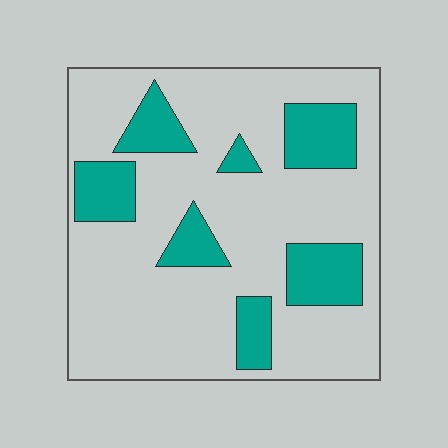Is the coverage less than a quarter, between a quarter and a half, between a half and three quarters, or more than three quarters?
Less than a quarter.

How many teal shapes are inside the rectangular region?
7.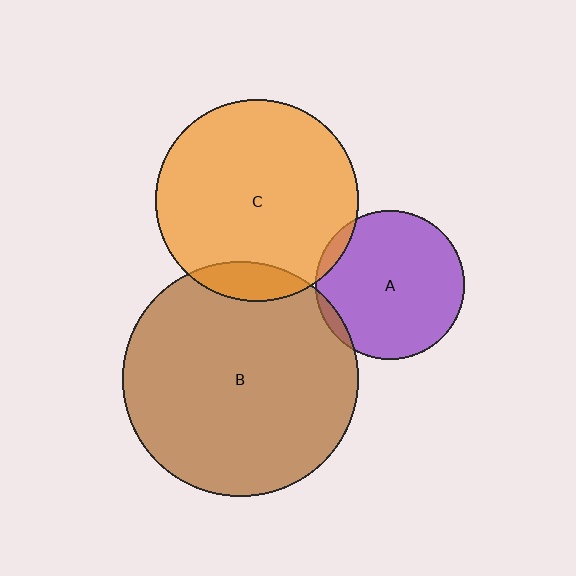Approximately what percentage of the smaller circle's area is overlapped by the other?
Approximately 10%.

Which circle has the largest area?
Circle B (brown).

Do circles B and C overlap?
Yes.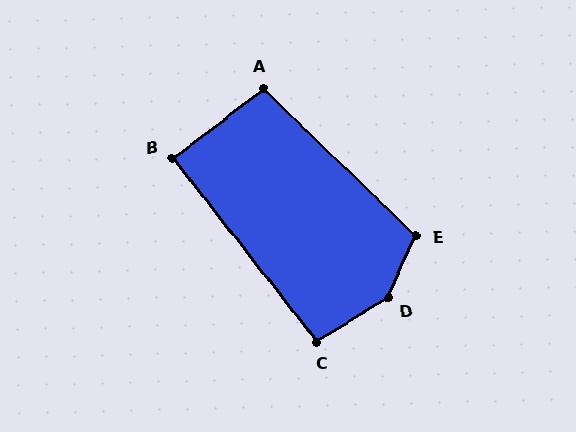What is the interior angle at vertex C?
Approximately 96 degrees (obtuse).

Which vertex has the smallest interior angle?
B, at approximately 89 degrees.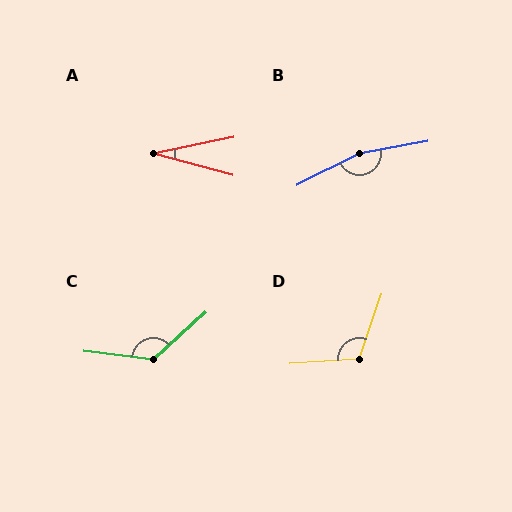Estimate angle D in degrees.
Approximately 113 degrees.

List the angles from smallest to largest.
A (26°), D (113°), C (131°), B (163°).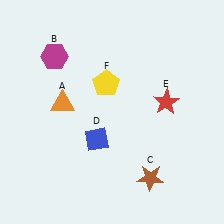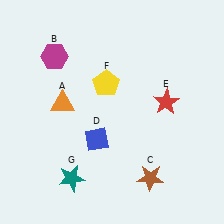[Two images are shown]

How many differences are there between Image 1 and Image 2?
There is 1 difference between the two images.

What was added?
A teal star (G) was added in Image 2.